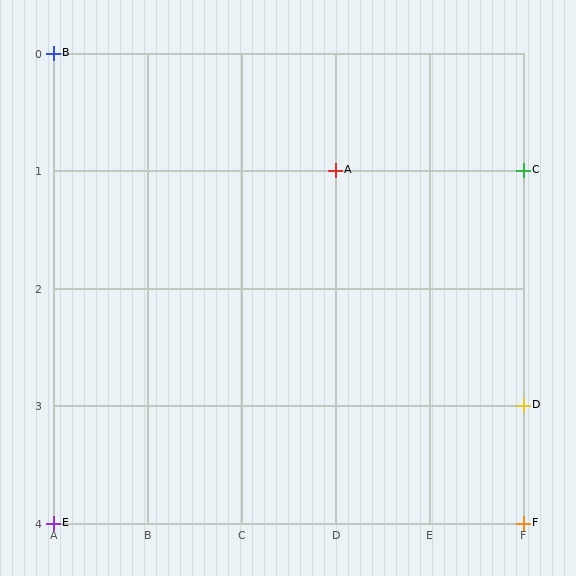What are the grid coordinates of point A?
Point A is at grid coordinates (D, 1).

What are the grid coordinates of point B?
Point B is at grid coordinates (A, 0).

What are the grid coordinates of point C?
Point C is at grid coordinates (F, 1).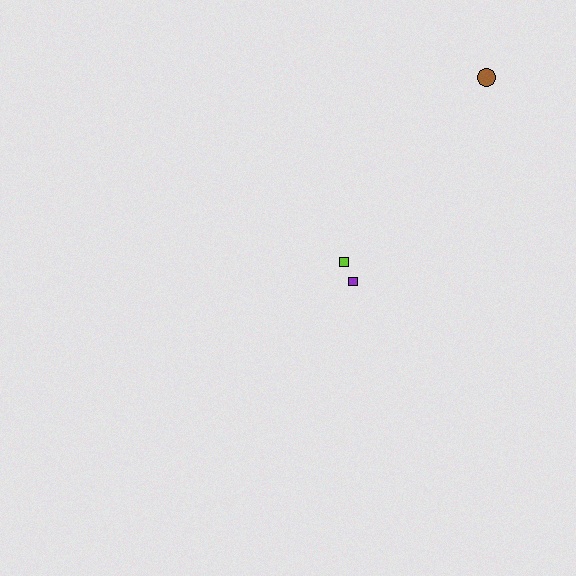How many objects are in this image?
There are 3 objects.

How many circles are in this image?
There is 1 circle.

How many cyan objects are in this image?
There are no cyan objects.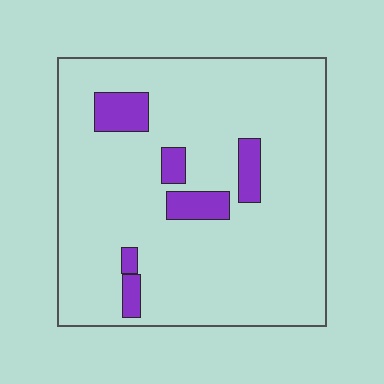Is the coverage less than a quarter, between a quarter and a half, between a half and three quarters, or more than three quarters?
Less than a quarter.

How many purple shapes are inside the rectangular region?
6.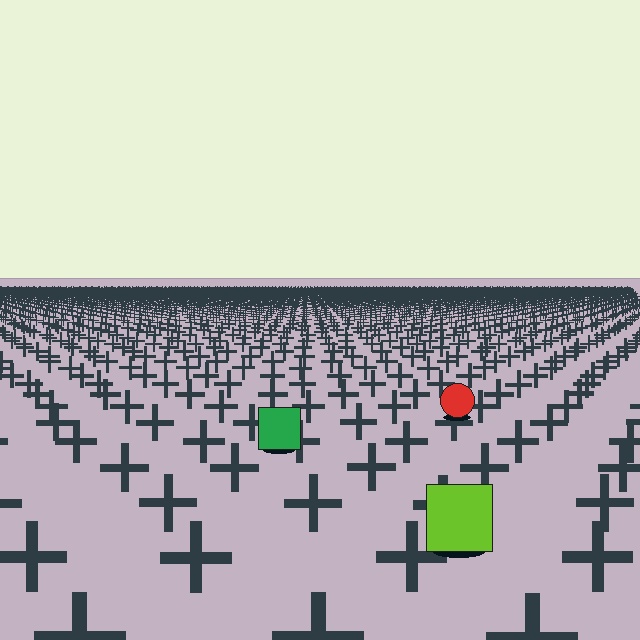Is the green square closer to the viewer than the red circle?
Yes. The green square is closer — you can tell from the texture gradient: the ground texture is coarser near it.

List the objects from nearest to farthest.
From nearest to farthest: the lime square, the green square, the red circle.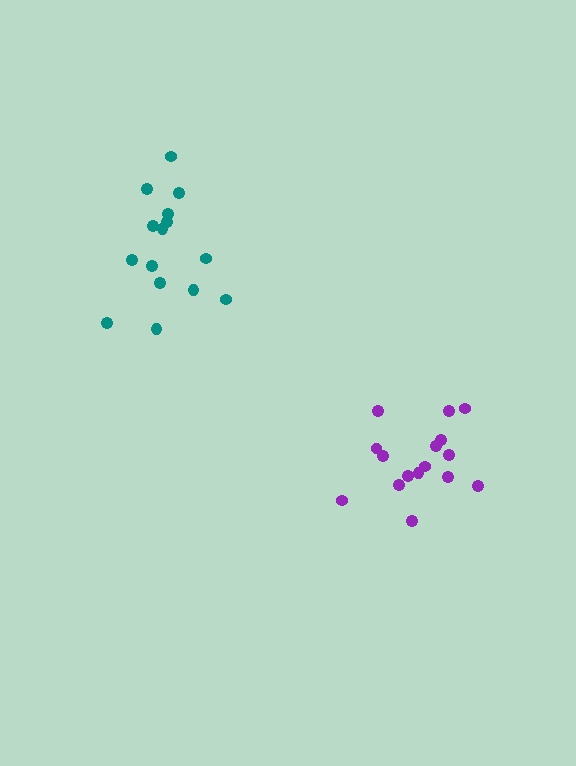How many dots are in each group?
Group 1: 16 dots, Group 2: 15 dots (31 total).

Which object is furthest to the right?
The purple cluster is rightmost.